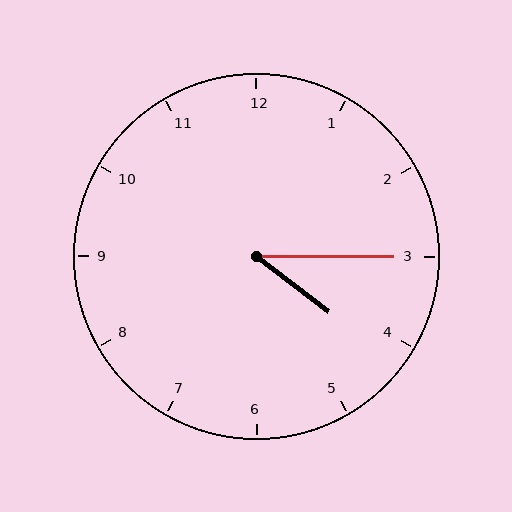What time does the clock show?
4:15.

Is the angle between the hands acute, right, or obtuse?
It is acute.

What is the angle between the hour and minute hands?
Approximately 38 degrees.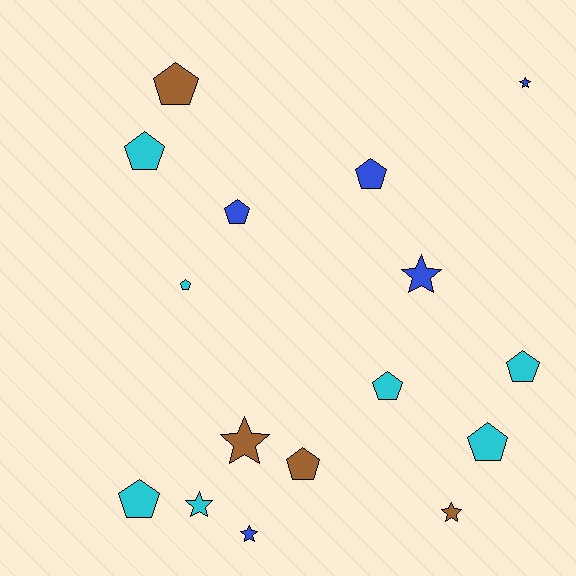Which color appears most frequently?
Cyan, with 7 objects.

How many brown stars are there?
There are 2 brown stars.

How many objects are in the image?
There are 16 objects.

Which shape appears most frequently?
Pentagon, with 10 objects.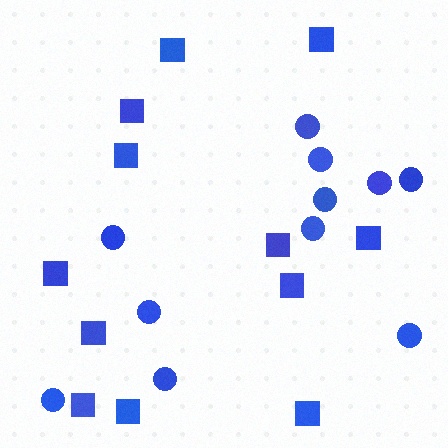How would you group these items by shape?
There are 2 groups: one group of circles (11) and one group of squares (12).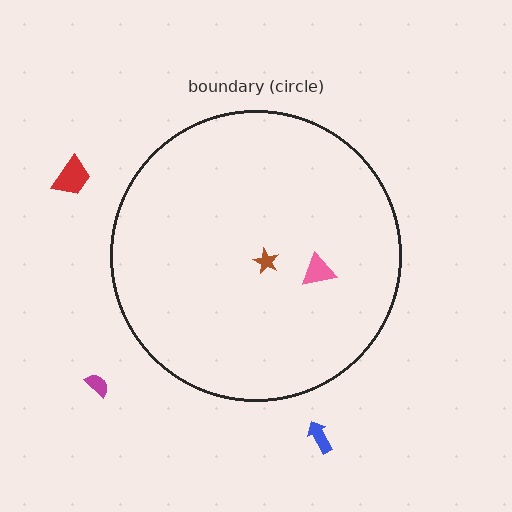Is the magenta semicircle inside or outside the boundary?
Outside.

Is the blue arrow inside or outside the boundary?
Outside.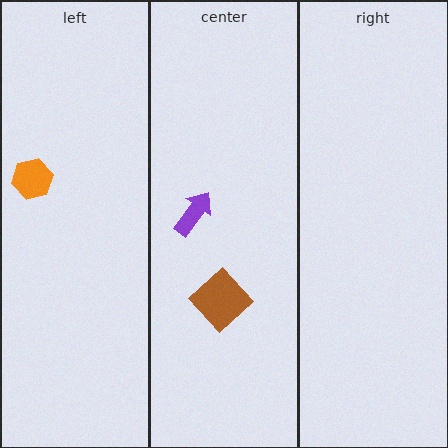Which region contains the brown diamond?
The center region.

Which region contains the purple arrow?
The center region.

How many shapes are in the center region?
2.